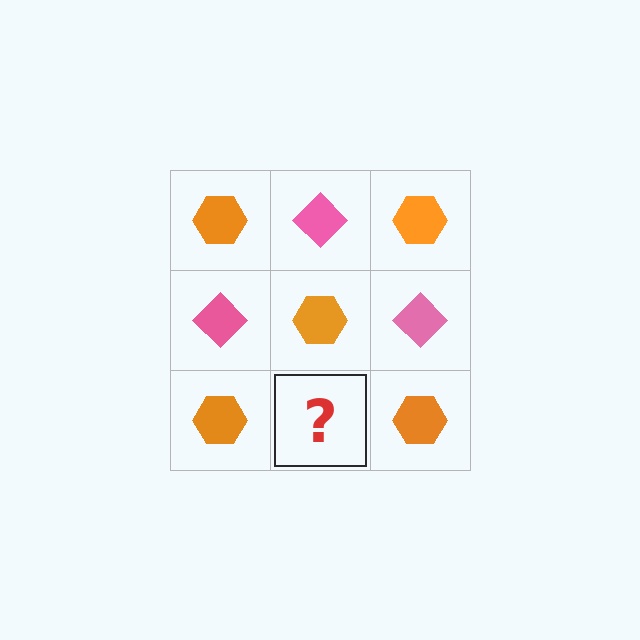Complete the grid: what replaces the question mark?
The question mark should be replaced with a pink diamond.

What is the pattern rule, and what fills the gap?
The rule is that it alternates orange hexagon and pink diamond in a checkerboard pattern. The gap should be filled with a pink diamond.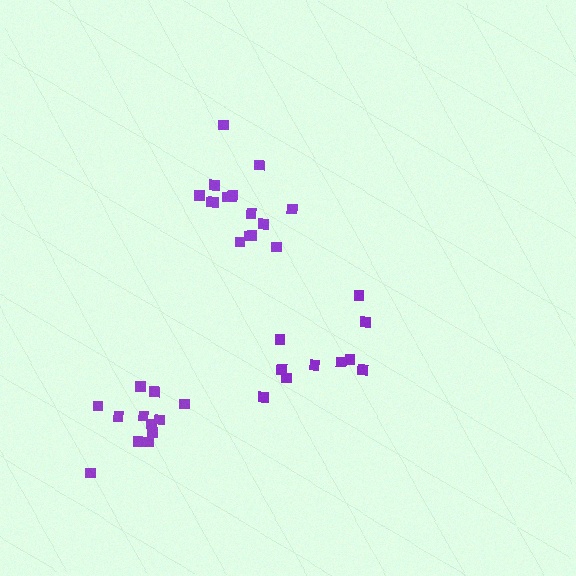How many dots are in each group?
Group 1: 12 dots, Group 2: 16 dots, Group 3: 10 dots (38 total).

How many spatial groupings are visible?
There are 3 spatial groupings.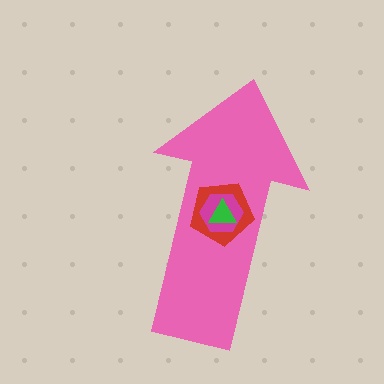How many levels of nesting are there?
4.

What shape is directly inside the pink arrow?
The red pentagon.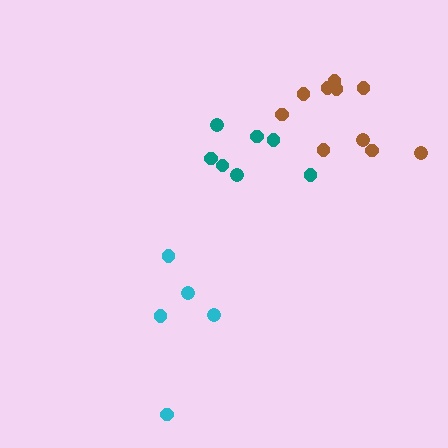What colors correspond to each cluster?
The clusters are colored: cyan, brown, teal.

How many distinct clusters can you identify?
There are 3 distinct clusters.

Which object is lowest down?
The cyan cluster is bottommost.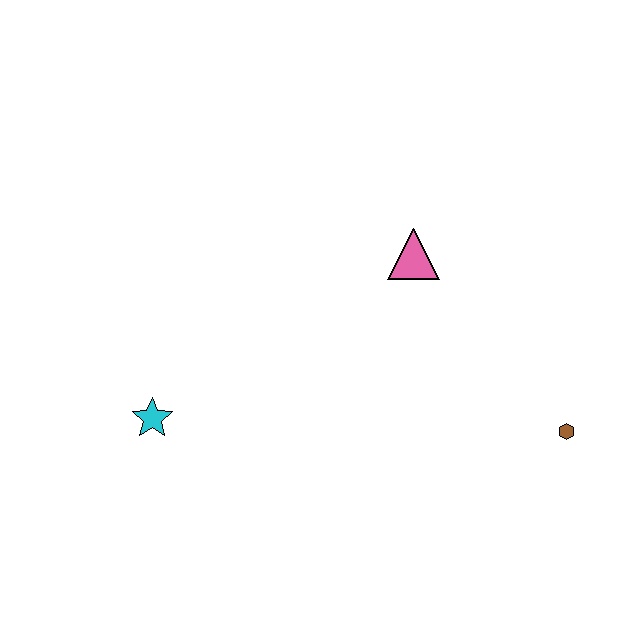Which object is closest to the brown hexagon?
The pink triangle is closest to the brown hexagon.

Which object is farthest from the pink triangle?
The cyan star is farthest from the pink triangle.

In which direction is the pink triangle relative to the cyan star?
The pink triangle is to the right of the cyan star.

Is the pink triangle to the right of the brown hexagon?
No